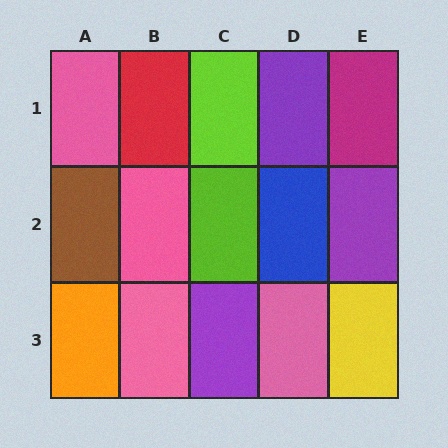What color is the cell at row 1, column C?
Lime.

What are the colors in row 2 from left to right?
Brown, pink, lime, blue, purple.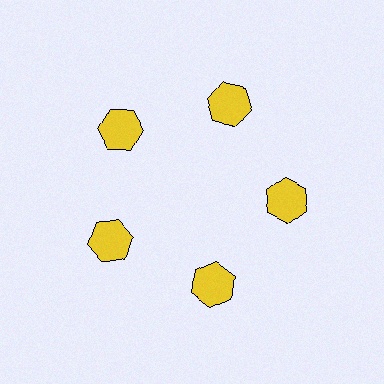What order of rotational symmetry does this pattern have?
This pattern has 5-fold rotational symmetry.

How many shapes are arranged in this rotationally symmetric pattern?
There are 5 shapes, arranged in 5 groups of 1.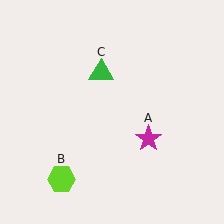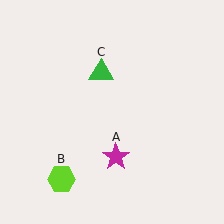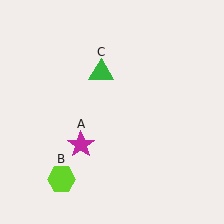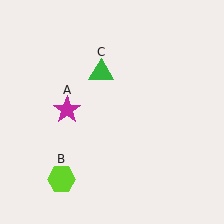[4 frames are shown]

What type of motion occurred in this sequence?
The magenta star (object A) rotated clockwise around the center of the scene.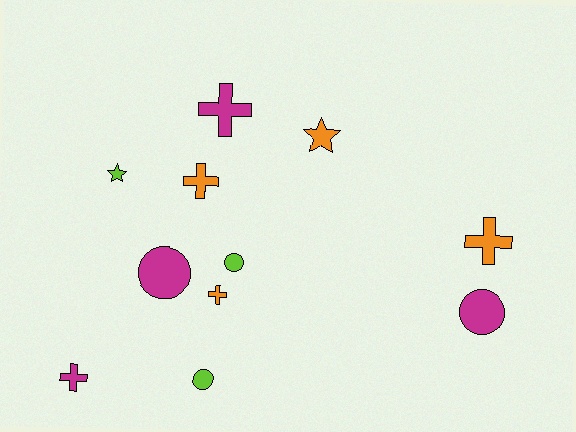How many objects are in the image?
There are 11 objects.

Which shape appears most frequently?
Cross, with 5 objects.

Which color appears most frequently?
Magenta, with 4 objects.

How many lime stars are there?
There is 1 lime star.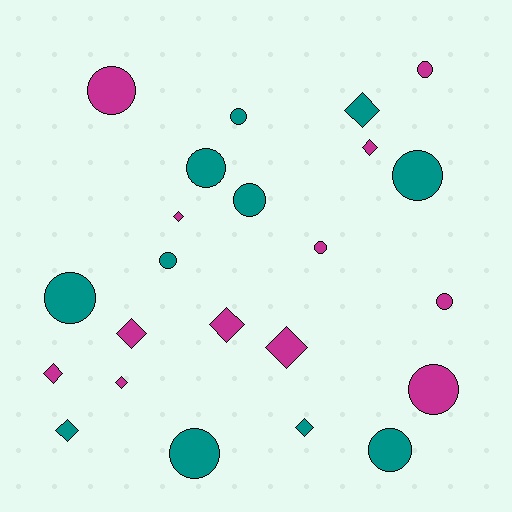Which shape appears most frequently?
Circle, with 13 objects.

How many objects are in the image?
There are 23 objects.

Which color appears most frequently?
Magenta, with 12 objects.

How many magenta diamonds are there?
There are 7 magenta diamonds.